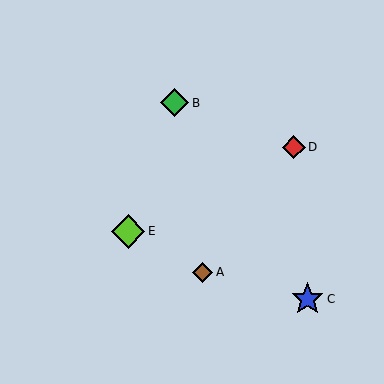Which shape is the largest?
The lime diamond (labeled E) is the largest.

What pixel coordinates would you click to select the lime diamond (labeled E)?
Click at (128, 232) to select the lime diamond E.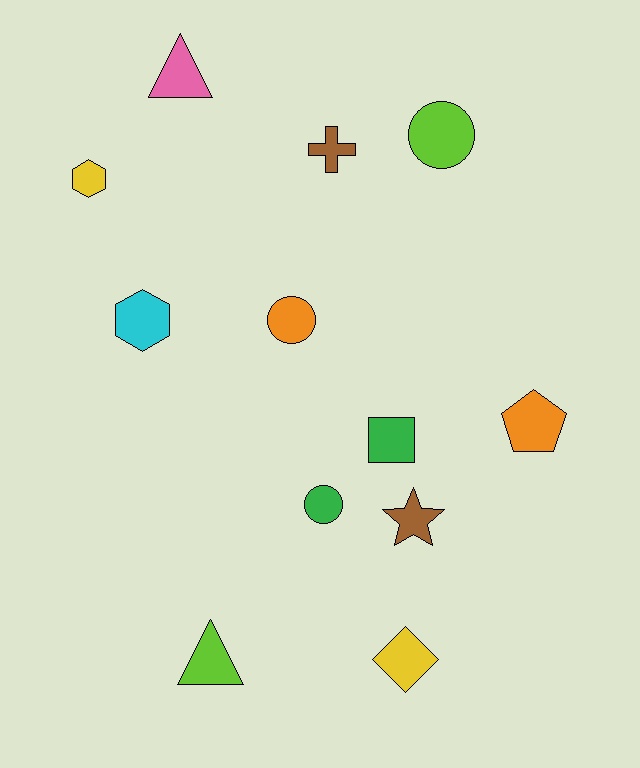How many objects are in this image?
There are 12 objects.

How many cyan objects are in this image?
There is 1 cyan object.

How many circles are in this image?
There are 3 circles.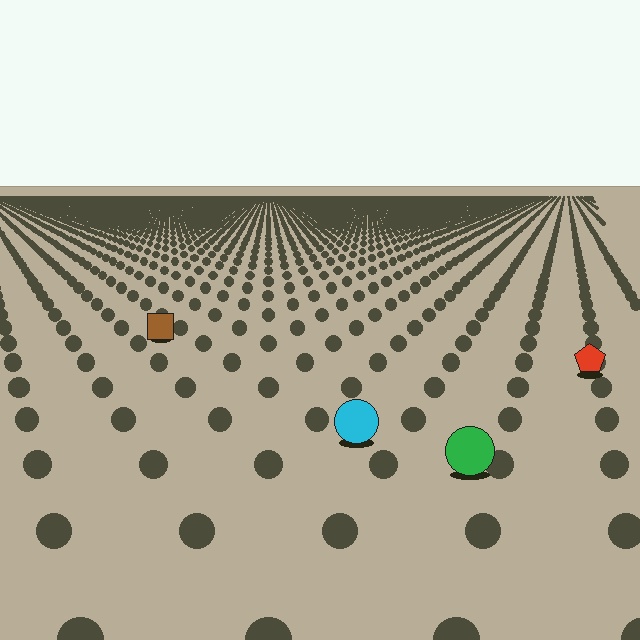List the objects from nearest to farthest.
From nearest to farthest: the green circle, the cyan circle, the red pentagon, the brown square.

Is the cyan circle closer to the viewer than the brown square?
Yes. The cyan circle is closer — you can tell from the texture gradient: the ground texture is coarser near it.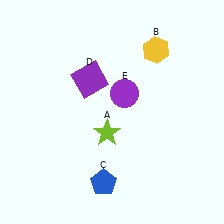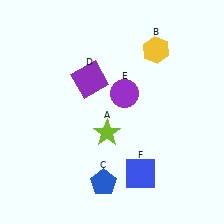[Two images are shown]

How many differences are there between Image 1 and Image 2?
There is 1 difference between the two images.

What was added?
A blue square (F) was added in Image 2.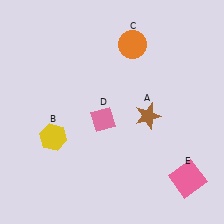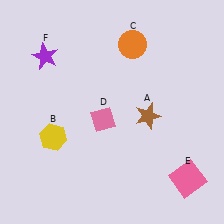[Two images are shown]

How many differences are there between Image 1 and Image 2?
There is 1 difference between the two images.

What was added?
A purple star (F) was added in Image 2.